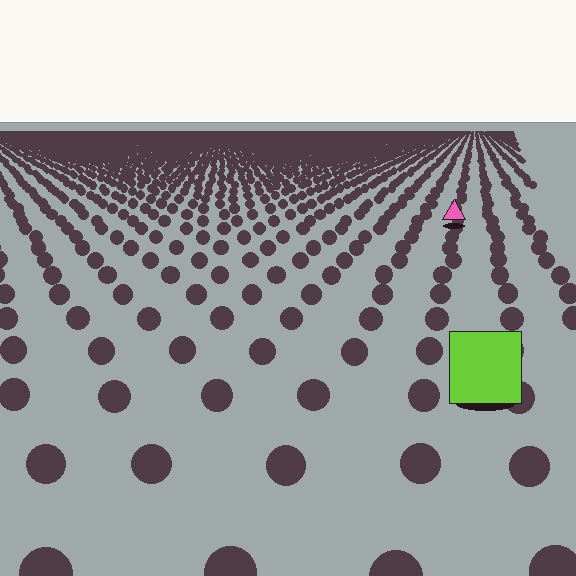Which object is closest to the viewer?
The lime square is closest. The texture marks near it are larger and more spread out.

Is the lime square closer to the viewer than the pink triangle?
Yes. The lime square is closer — you can tell from the texture gradient: the ground texture is coarser near it.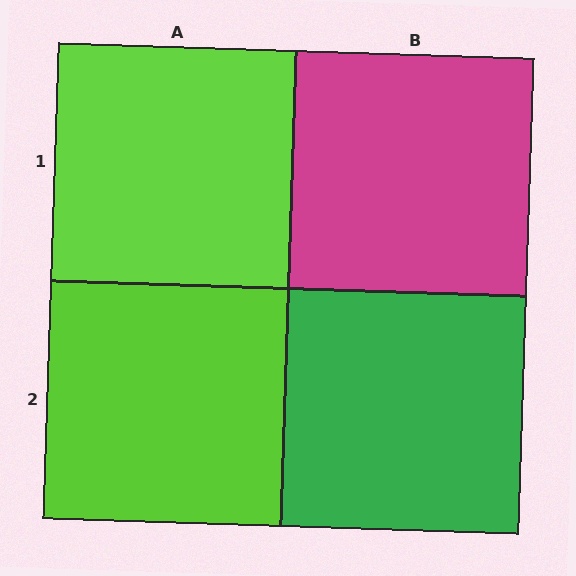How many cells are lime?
2 cells are lime.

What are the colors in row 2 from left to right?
Lime, green.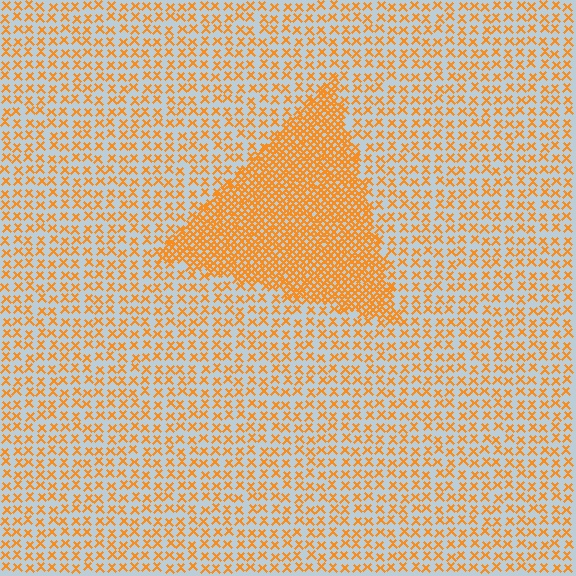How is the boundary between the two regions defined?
The boundary is defined by a change in element density (approximately 2.9x ratio). All elements are the same color, size, and shape.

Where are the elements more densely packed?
The elements are more densely packed inside the triangle boundary.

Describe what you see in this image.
The image contains small orange elements arranged at two different densities. A triangle-shaped region is visible where the elements are more densely packed than the surrounding area.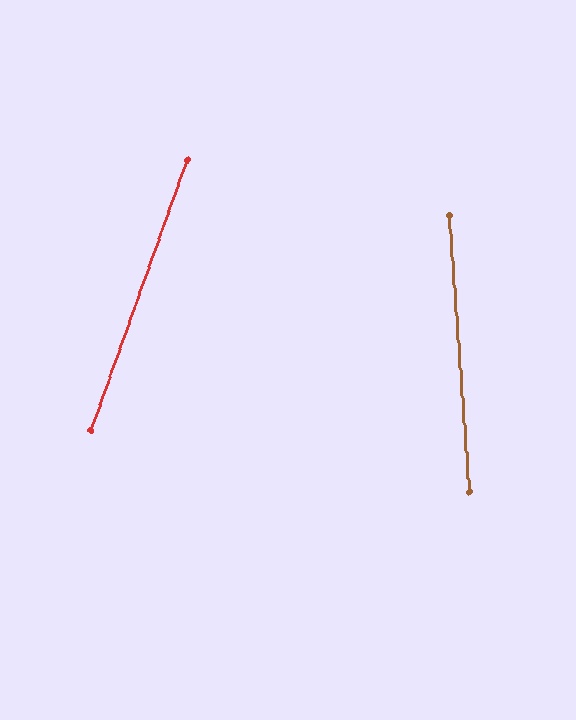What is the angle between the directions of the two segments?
Approximately 24 degrees.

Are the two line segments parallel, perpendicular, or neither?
Neither parallel nor perpendicular — they differ by about 24°.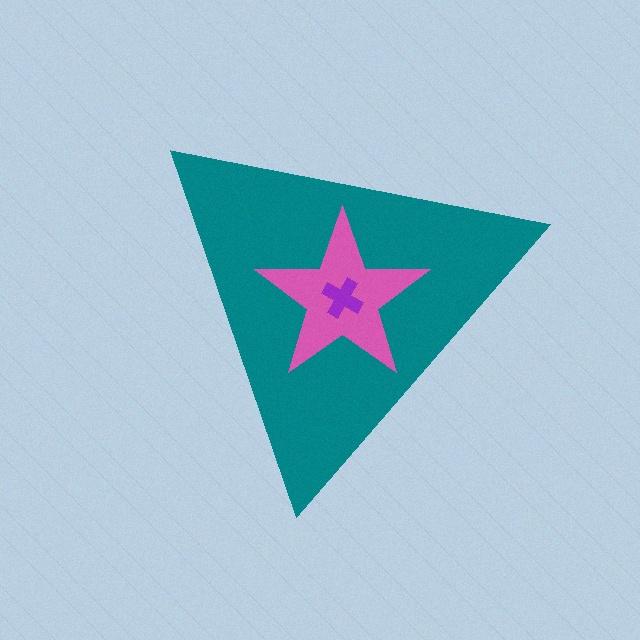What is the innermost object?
The purple cross.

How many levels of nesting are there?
3.